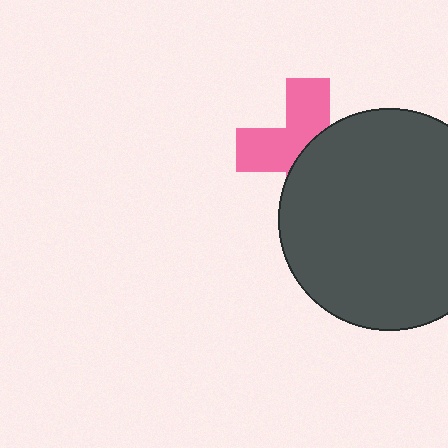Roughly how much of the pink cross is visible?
About half of it is visible (roughly 49%).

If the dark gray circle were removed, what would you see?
You would see the complete pink cross.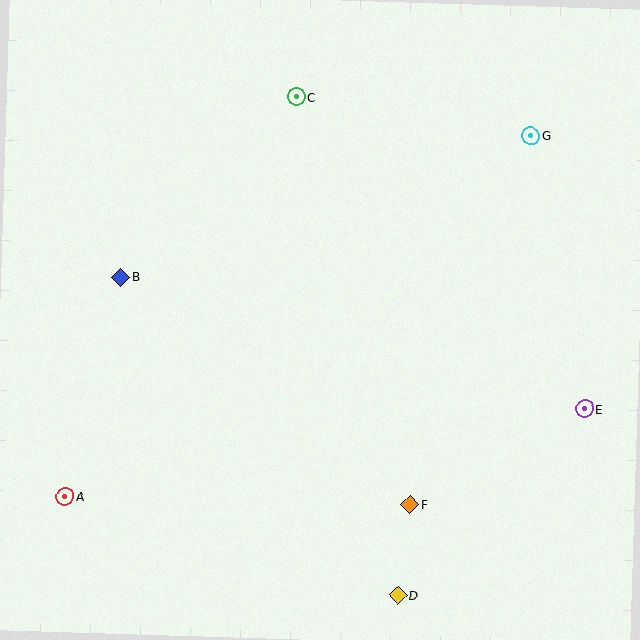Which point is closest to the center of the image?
Point B at (121, 277) is closest to the center.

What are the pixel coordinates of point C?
Point C is at (296, 97).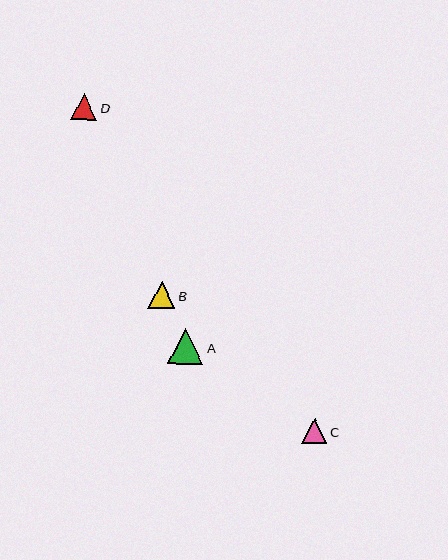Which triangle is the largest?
Triangle A is the largest with a size of approximately 36 pixels.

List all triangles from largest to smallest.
From largest to smallest: A, B, D, C.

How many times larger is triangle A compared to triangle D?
Triangle A is approximately 1.4 times the size of triangle D.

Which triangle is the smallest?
Triangle C is the smallest with a size of approximately 25 pixels.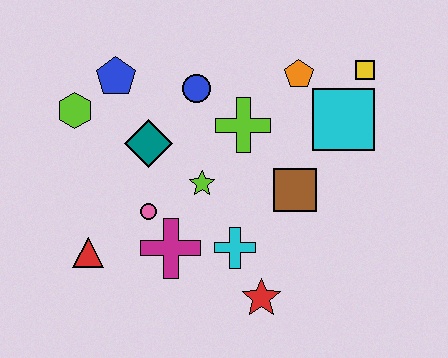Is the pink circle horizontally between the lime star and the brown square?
No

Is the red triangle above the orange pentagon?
No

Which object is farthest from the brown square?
The lime hexagon is farthest from the brown square.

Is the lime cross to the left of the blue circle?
No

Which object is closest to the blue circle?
The lime cross is closest to the blue circle.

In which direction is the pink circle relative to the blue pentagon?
The pink circle is below the blue pentagon.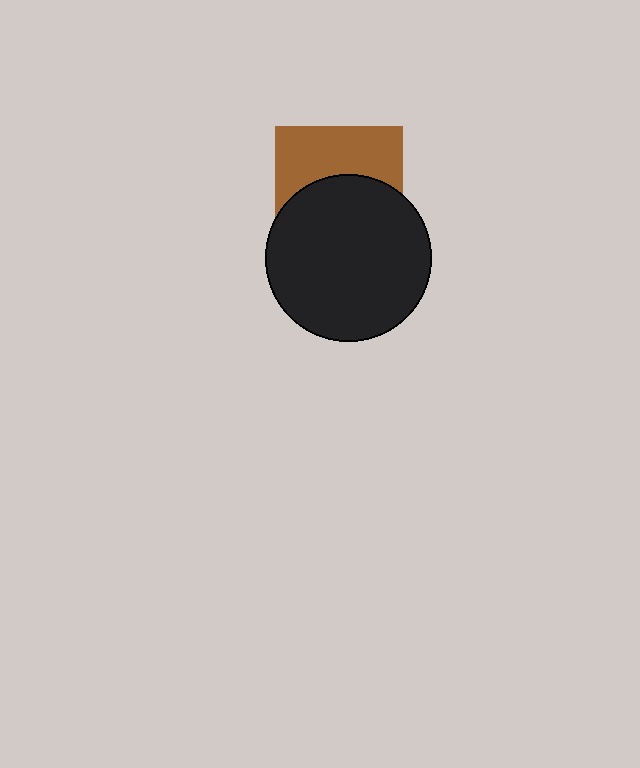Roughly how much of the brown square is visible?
About half of it is visible (roughly 46%).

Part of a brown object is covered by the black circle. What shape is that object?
It is a square.